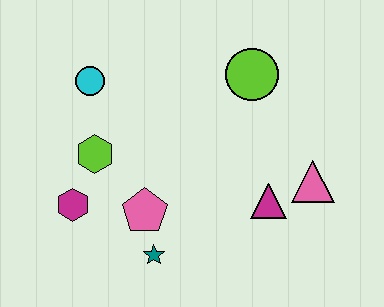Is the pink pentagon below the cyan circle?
Yes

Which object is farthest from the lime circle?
The magenta hexagon is farthest from the lime circle.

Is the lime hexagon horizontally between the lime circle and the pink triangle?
No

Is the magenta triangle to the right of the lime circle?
Yes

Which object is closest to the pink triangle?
The magenta triangle is closest to the pink triangle.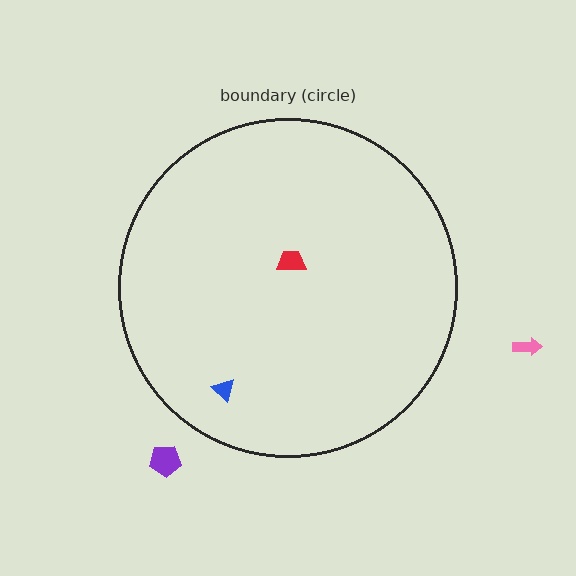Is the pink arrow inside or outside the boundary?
Outside.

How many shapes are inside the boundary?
2 inside, 2 outside.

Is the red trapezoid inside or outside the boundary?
Inside.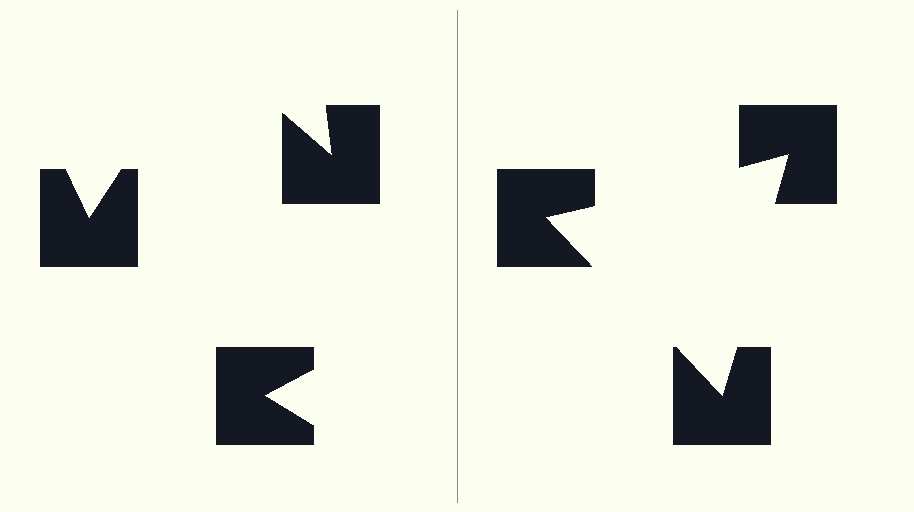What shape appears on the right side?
An illusory triangle.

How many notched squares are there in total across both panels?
6 — 3 on each side.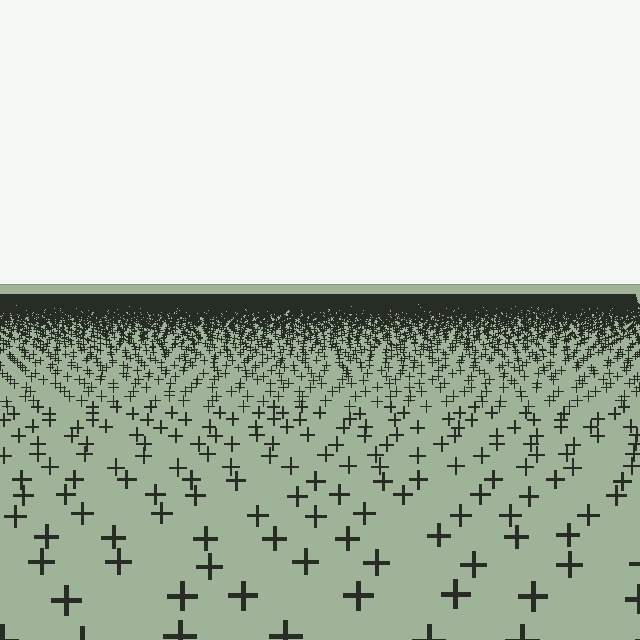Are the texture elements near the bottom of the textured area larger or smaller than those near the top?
Larger. Near the bottom, elements are closer to the viewer and appear at a bigger on-screen size.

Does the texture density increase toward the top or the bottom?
Density increases toward the top.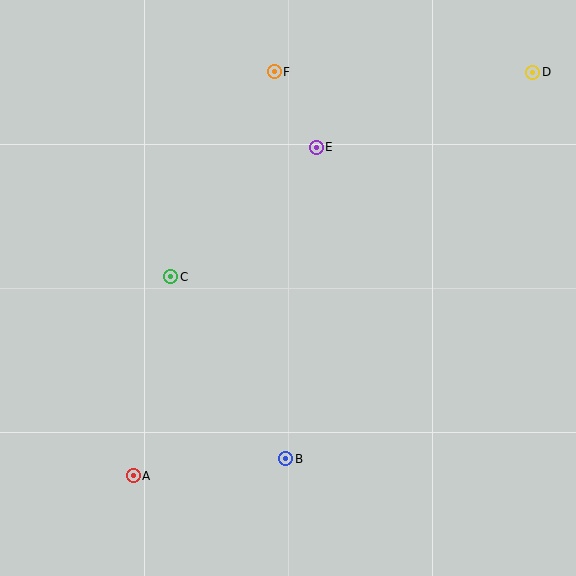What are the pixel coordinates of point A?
Point A is at (133, 476).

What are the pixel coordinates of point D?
Point D is at (533, 72).